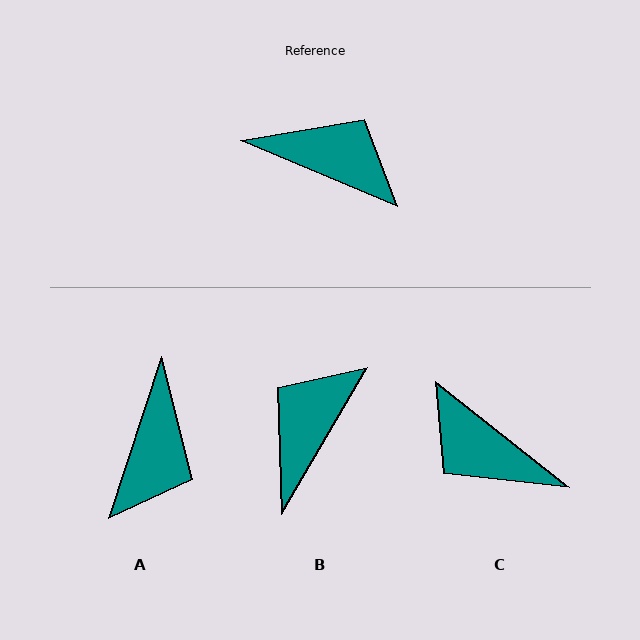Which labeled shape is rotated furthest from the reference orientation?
C, about 164 degrees away.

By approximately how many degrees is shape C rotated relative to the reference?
Approximately 164 degrees counter-clockwise.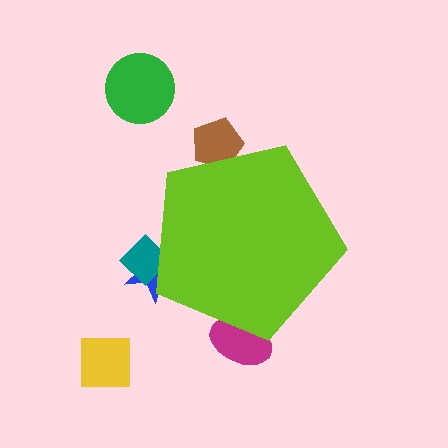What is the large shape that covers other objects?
A lime pentagon.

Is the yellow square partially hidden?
No, the yellow square is fully visible.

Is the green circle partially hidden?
No, the green circle is fully visible.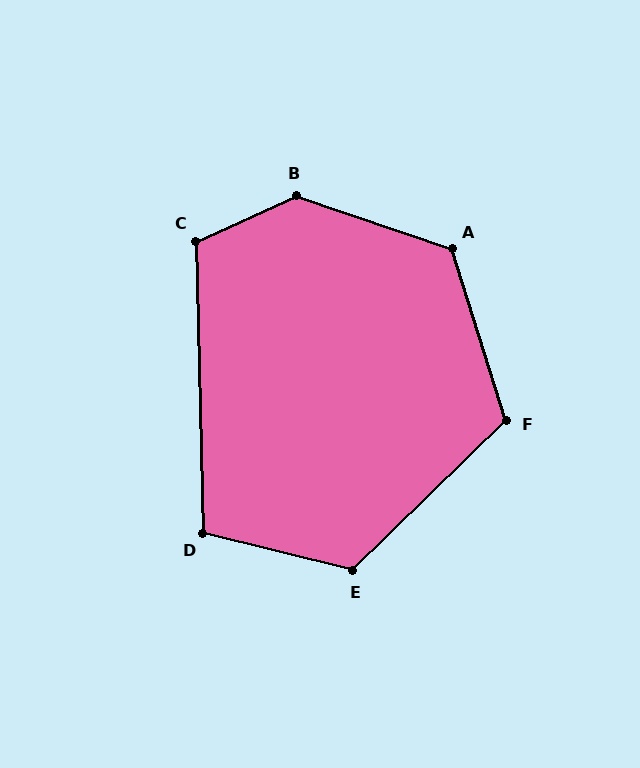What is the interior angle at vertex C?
Approximately 113 degrees (obtuse).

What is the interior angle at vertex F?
Approximately 117 degrees (obtuse).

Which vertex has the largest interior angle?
B, at approximately 137 degrees.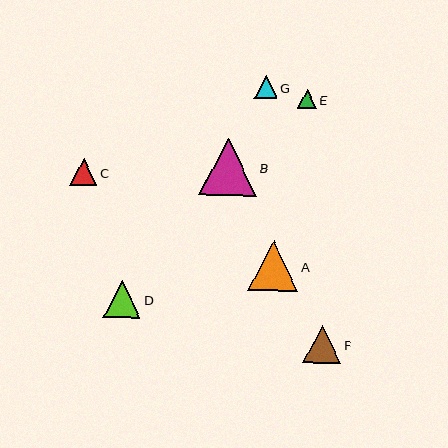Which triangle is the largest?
Triangle B is the largest with a size of approximately 57 pixels.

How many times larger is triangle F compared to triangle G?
Triangle F is approximately 1.7 times the size of triangle G.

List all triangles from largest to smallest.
From largest to smallest: B, A, F, D, C, G, E.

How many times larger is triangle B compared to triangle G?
Triangle B is approximately 2.5 times the size of triangle G.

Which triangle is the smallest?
Triangle E is the smallest with a size of approximately 19 pixels.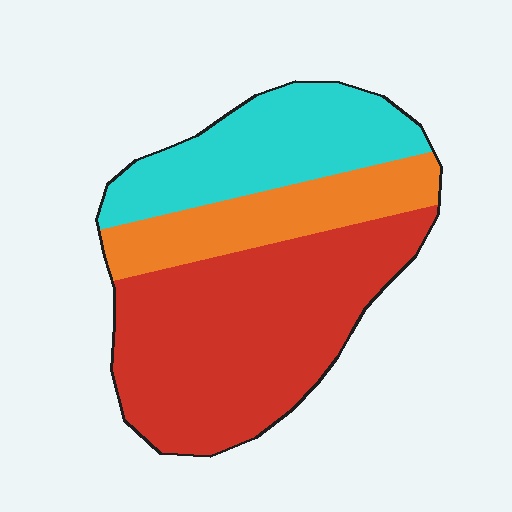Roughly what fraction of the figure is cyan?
Cyan takes up about one quarter (1/4) of the figure.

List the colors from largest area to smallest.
From largest to smallest: red, cyan, orange.